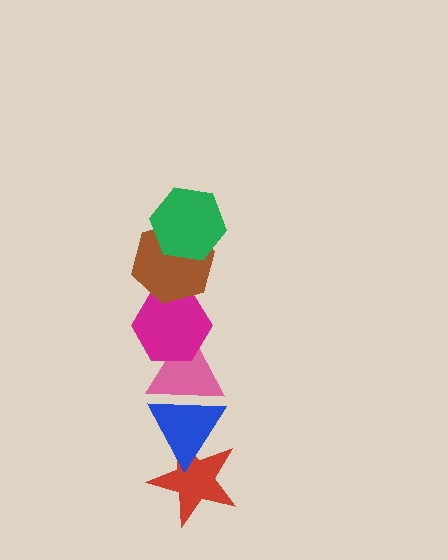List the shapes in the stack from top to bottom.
From top to bottom: the green hexagon, the brown hexagon, the magenta hexagon, the pink triangle, the blue triangle, the red star.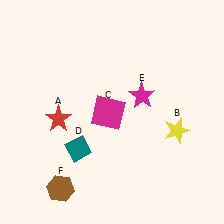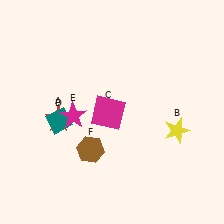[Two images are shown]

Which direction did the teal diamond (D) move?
The teal diamond (D) moved up.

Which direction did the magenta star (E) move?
The magenta star (E) moved left.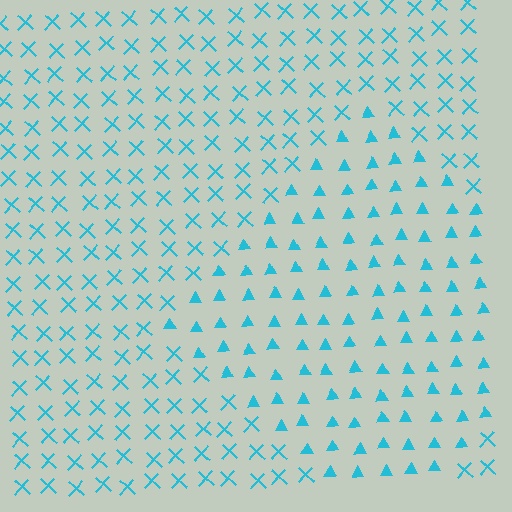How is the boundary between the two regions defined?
The boundary is defined by a change in element shape: triangles inside vs. X marks outside. All elements share the same color and spacing.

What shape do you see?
I see a diamond.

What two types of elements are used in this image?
The image uses triangles inside the diamond region and X marks outside it.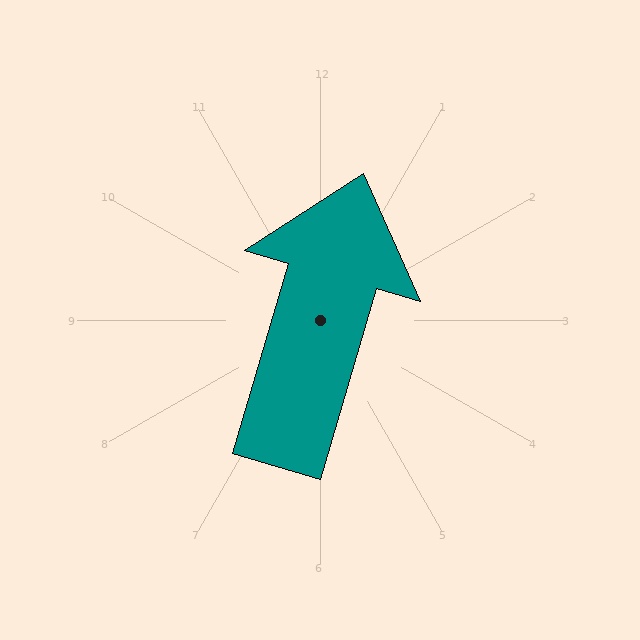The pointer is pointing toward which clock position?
Roughly 1 o'clock.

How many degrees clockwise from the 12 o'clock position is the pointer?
Approximately 16 degrees.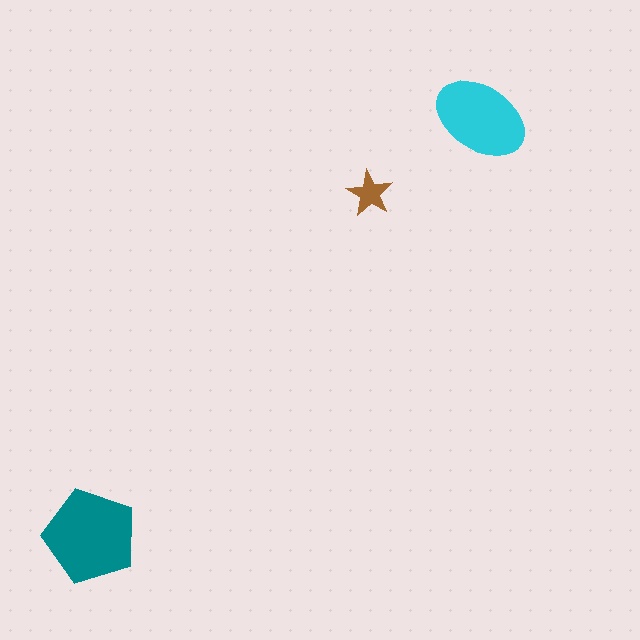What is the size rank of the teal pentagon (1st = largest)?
1st.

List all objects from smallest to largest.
The brown star, the cyan ellipse, the teal pentagon.